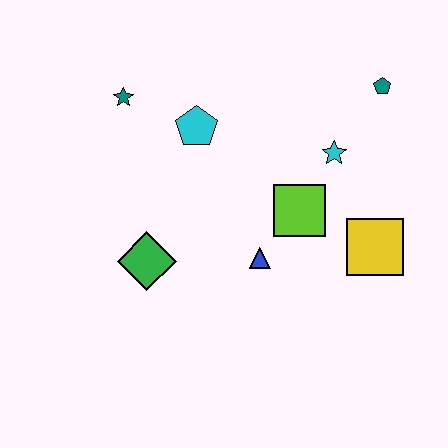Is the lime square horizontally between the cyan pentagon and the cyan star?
Yes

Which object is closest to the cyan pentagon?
The teal star is closest to the cyan pentagon.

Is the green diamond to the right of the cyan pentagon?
No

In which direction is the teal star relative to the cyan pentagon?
The teal star is to the left of the cyan pentagon.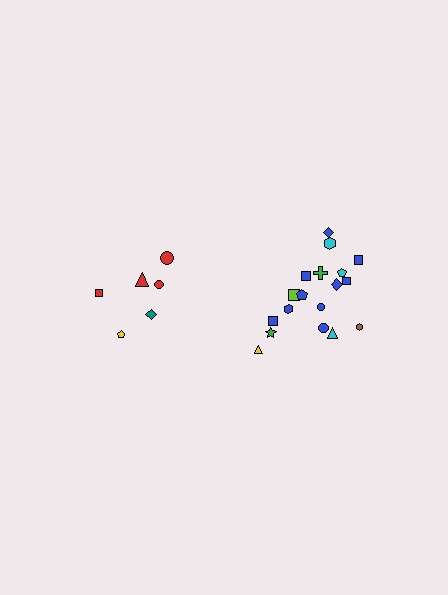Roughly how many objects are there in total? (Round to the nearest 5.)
Roughly 25 objects in total.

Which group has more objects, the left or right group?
The right group.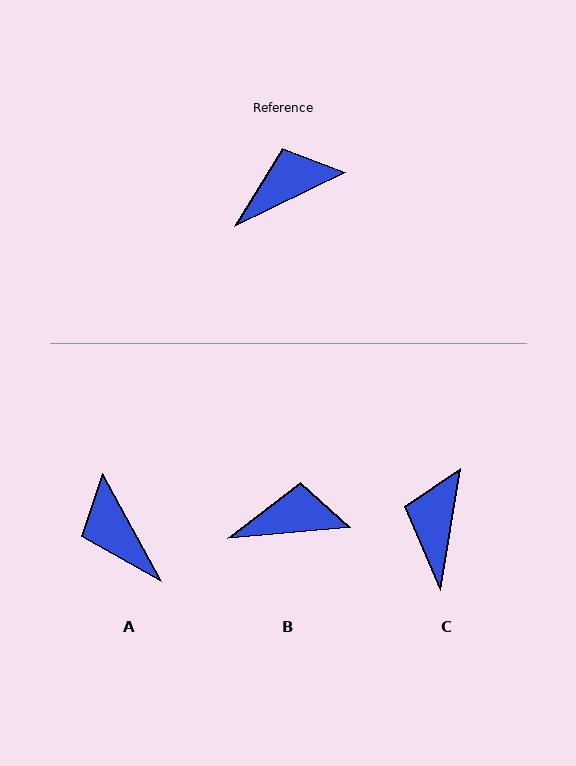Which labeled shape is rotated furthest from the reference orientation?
A, about 92 degrees away.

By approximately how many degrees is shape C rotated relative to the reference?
Approximately 55 degrees counter-clockwise.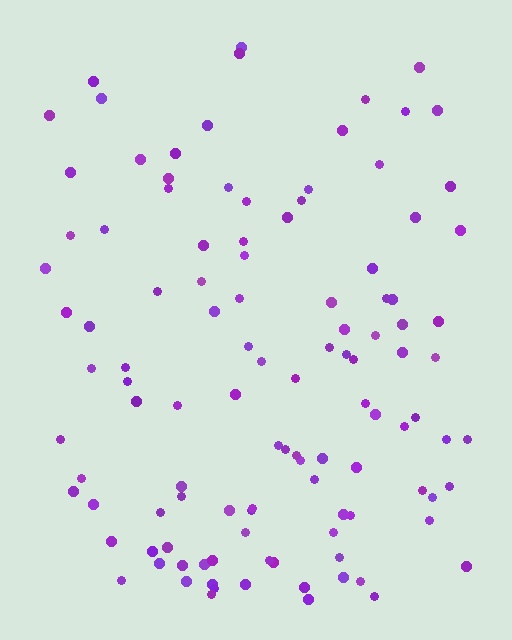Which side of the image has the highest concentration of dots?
The bottom.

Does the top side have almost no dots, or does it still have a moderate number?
Still a moderate number, just noticeably fewer than the bottom.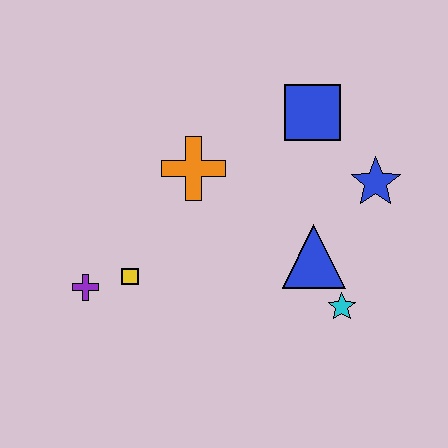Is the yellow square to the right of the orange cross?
No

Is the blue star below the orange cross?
Yes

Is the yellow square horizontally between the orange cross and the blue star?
No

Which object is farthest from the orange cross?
The cyan star is farthest from the orange cross.